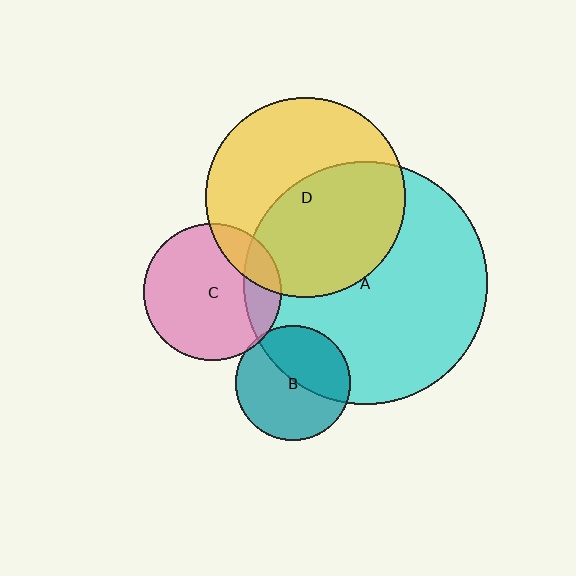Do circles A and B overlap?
Yes.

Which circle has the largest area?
Circle A (cyan).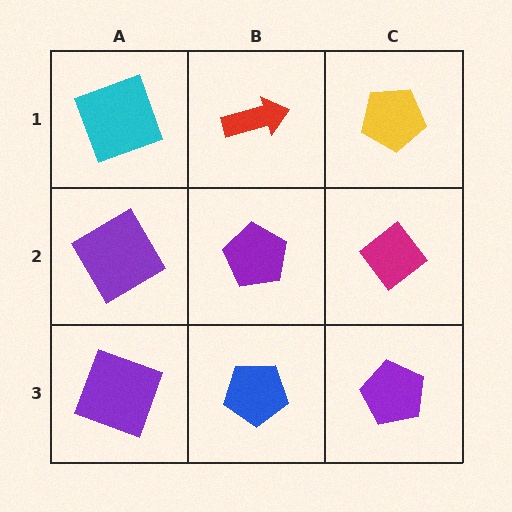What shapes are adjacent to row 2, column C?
A yellow pentagon (row 1, column C), a purple pentagon (row 3, column C), a purple pentagon (row 2, column B).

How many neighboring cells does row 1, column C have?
2.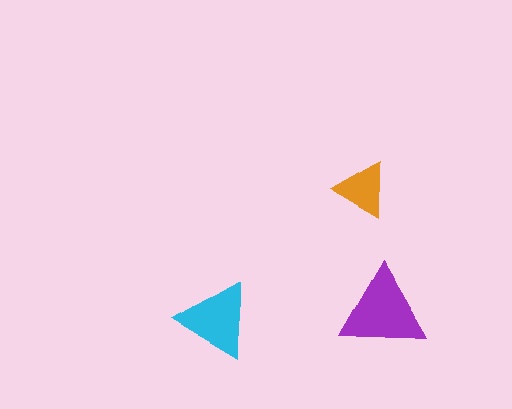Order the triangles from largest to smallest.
the purple one, the cyan one, the orange one.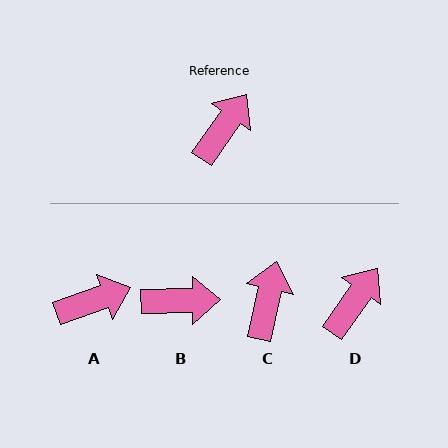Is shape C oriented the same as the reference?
No, it is off by about 22 degrees.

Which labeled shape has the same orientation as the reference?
D.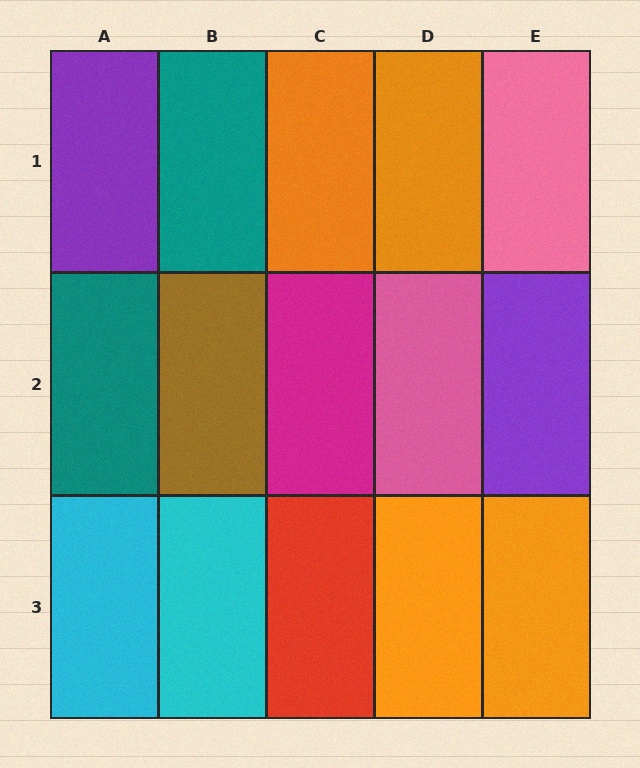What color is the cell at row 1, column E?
Pink.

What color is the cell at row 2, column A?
Teal.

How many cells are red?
1 cell is red.